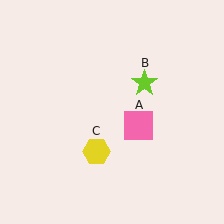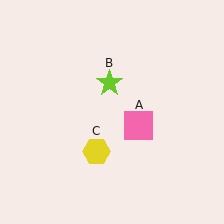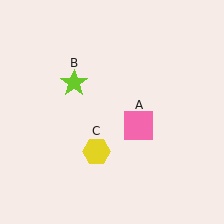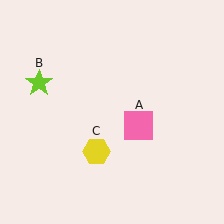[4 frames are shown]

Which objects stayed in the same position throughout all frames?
Pink square (object A) and yellow hexagon (object C) remained stationary.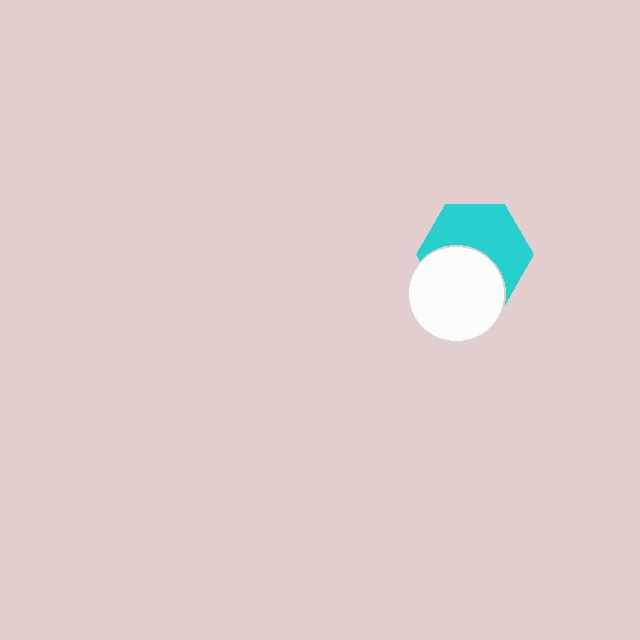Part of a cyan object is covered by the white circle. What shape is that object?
It is a hexagon.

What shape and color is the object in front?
The object in front is a white circle.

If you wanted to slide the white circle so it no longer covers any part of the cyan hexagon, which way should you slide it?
Slide it down — that is the most direct way to separate the two shapes.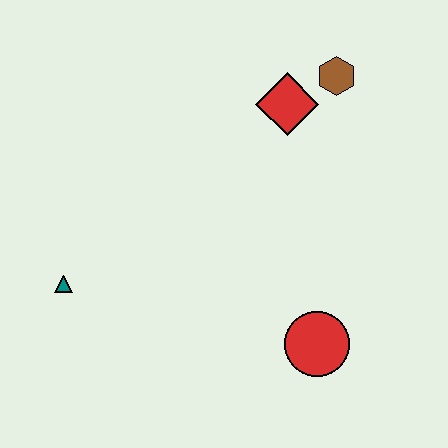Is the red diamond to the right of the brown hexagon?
No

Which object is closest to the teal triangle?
The red circle is closest to the teal triangle.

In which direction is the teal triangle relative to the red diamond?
The teal triangle is to the left of the red diamond.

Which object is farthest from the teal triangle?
The brown hexagon is farthest from the teal triangle.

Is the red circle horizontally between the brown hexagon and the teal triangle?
Yes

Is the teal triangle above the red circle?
Yes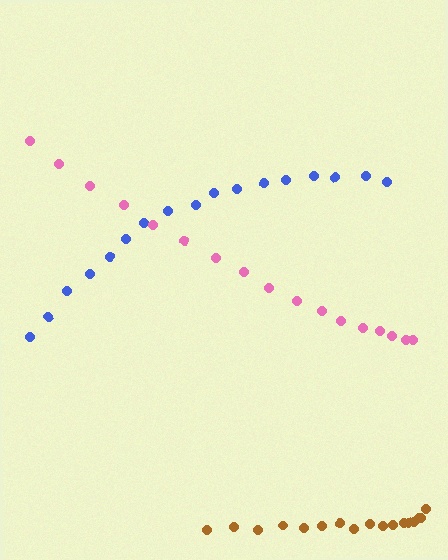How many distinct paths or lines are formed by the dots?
There are 3 distinct paths.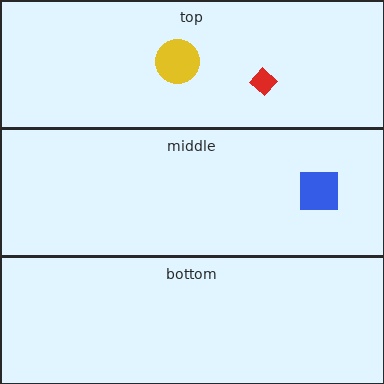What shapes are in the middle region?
The blue square.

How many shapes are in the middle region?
1.